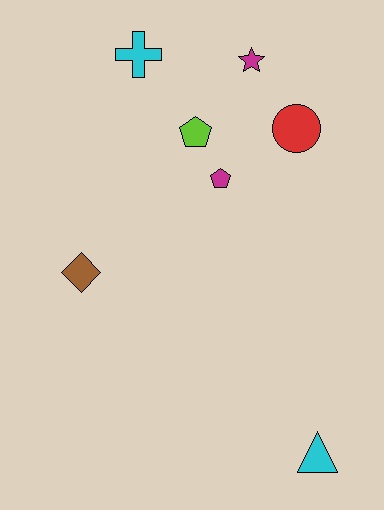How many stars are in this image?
There is 1 star.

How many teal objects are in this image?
There are no teal objects.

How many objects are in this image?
There are 7 objects.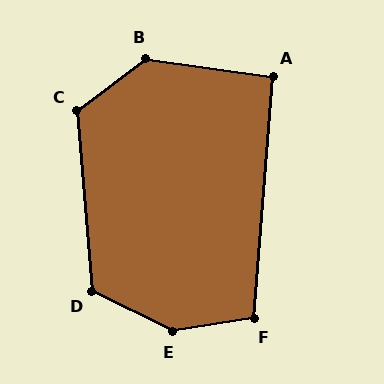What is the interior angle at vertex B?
Approximately 135 degrees (obtuse).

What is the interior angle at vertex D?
Approximately 121 degrees (obtuse).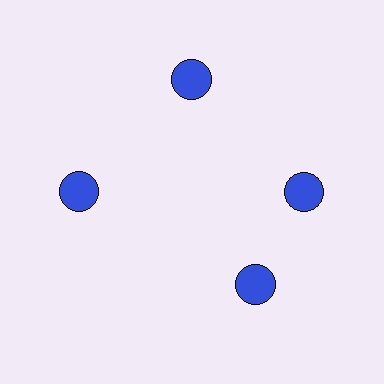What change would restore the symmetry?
The symmetry would be restored by rotating it back into even spacing with its neighbors so that all 4 circles sit at equal angles and equal distance from the center.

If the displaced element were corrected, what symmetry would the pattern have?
It would have 4-fold rotational symmetry — the pattern would map onto itself every 90 degrees.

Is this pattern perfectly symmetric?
No. The 4 blue circles are arranged in a ring, but one element near the 6 o'clock position is rotated out of alignment along the ring, breaking the 4-fold rotational symmetry.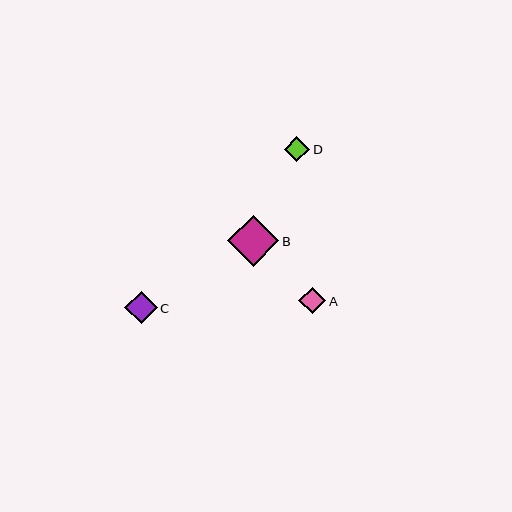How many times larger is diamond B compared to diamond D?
Diamond B is approximately 2.0 times the size of diamond D.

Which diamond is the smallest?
Diamond D is the smallest with a size of approximately 25 pixels.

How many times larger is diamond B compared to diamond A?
Diamond B is approximately 1.9 times the size of diamond A.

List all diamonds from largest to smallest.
From largest to smallest: B, C, A, D.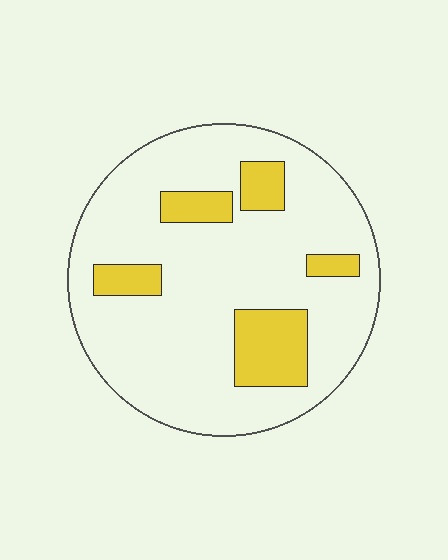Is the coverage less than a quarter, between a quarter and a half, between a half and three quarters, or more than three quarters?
Less than a quarter.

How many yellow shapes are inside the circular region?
5.